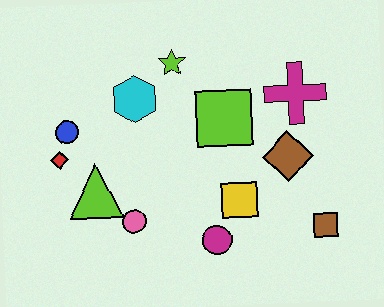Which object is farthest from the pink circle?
The magenta cross is farthest from the pink circle.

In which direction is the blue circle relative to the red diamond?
The blue circle is above the red diamond.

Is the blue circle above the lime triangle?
Yes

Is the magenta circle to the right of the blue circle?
Yes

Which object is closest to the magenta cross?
The brown diamond is closest to the magenta cross.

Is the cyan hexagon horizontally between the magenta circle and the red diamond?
Yes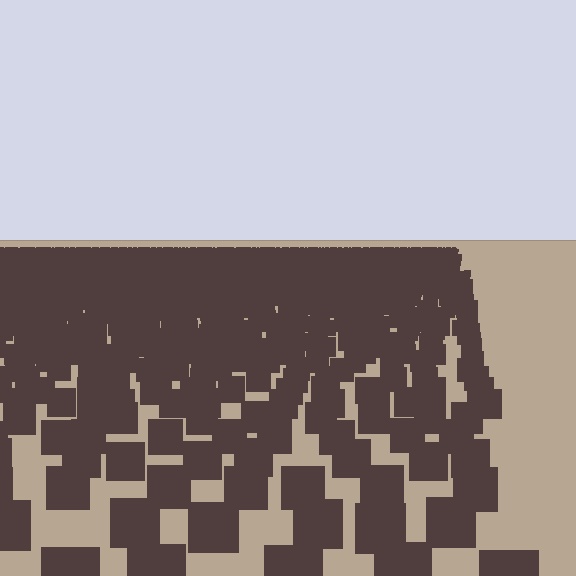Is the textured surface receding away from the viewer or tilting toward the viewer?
The surface is receding away from the viewer. Texture elements get smaller and denser toward the top.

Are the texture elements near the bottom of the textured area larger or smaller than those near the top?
Larger. Near the bottom, elements are closer to the viewer and appear at a bigger on-screen size.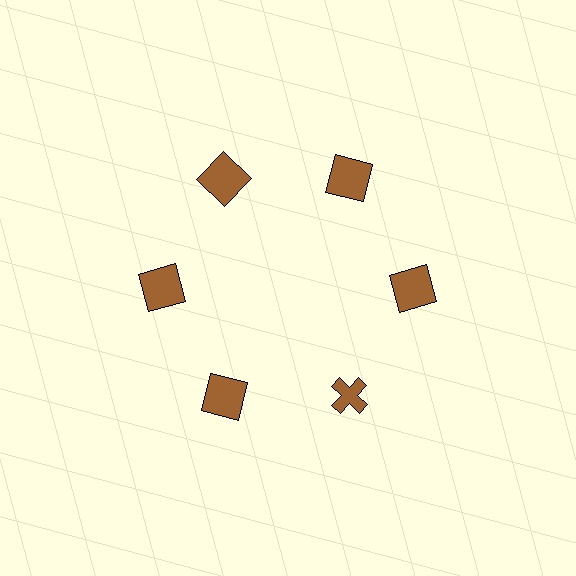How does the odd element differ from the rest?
It has a different shape: cross instead of square.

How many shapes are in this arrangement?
There are 6 shapes arranged in a ring pattern.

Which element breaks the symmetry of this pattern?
The brown cross at roughly the 5 o'clock position breaks the symmetry. All other shapes are brown squares.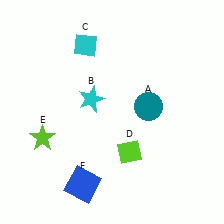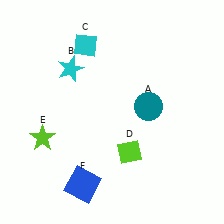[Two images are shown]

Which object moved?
The cyan star (B) moved up.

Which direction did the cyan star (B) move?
The cyan star (B) moved up.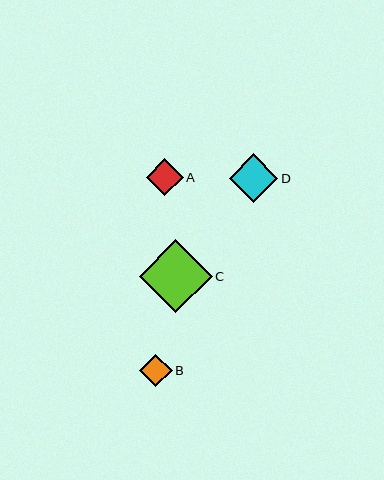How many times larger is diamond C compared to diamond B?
Diamond C is approximately 2.2 times the size of diamond B.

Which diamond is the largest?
Diamond C is the largest with a size of approximately 73 pixels.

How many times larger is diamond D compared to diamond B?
Diamond D is approximately 1.5 times the size of diamond B.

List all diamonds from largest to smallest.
From largest to smallest: C, D, A, B.